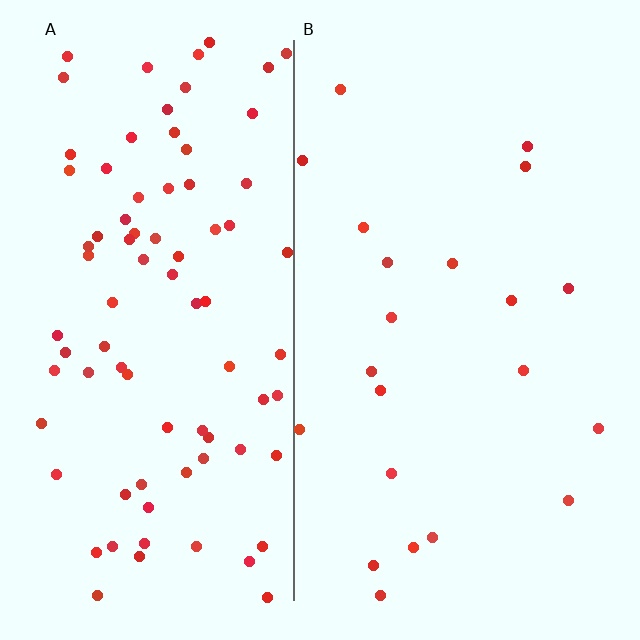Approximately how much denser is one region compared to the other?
Approximately 3.9× — region A over region B.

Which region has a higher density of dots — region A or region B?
A (the left).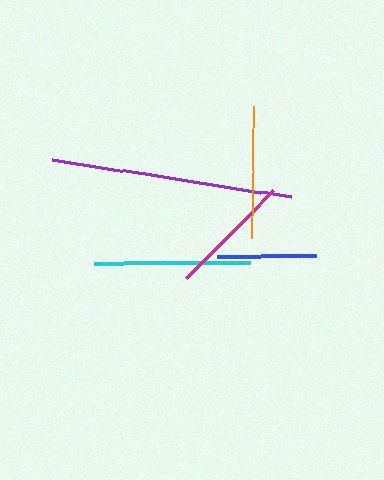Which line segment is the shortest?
The blue line is the shortest at approximately 99 pixels.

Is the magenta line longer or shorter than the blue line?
The magenta line is longer than the blue line.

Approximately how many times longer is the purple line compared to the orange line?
The purple line is approximately 1.8 times the length of the orange line.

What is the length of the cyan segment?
The cyan segment is approximately 156 pixels long.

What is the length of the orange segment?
The orange segment is approximately 132 pixels long.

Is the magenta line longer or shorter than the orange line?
The orange line is longer than the magenta line.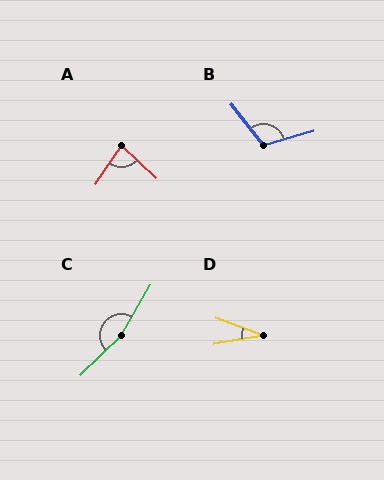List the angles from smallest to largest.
D (29°), A (81°), B (112°), C (164°).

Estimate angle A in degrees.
Approximately 81 degrees.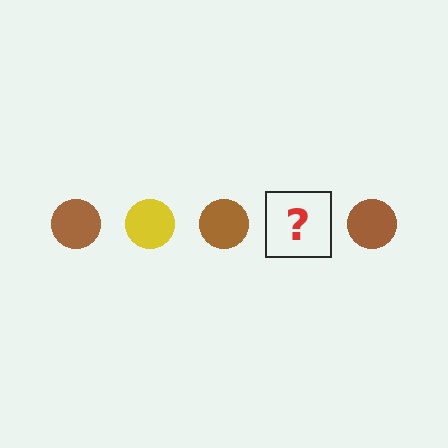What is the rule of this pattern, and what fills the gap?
The rule is that the pattern cycles through brown, yellow circles. The gap should be filled with a yellow circle.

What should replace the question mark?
The question mark should be replaced with a yellow circle.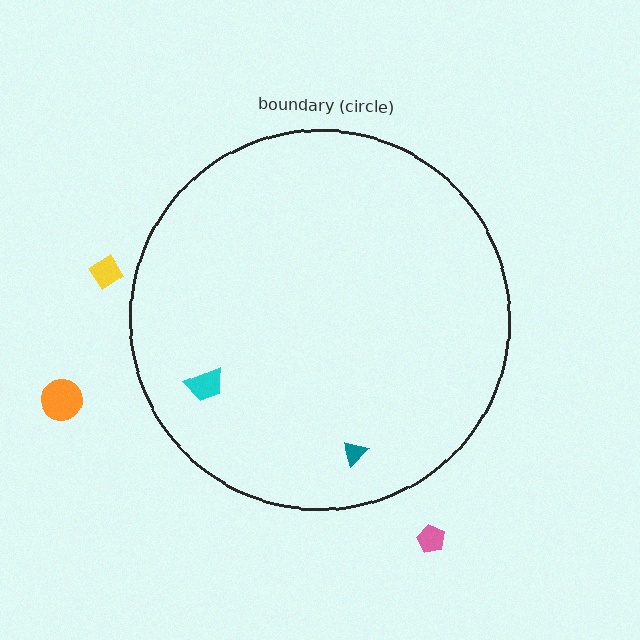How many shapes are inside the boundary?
2 inside, 3 outside.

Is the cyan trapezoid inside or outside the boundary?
Inside.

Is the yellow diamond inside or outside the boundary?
Outside.